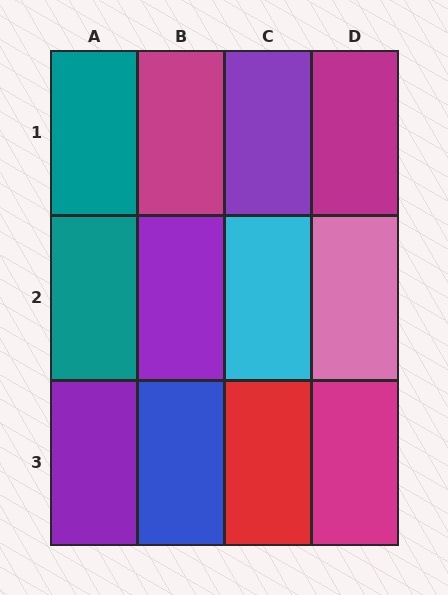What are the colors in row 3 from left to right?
Purple, blue, red, magenta.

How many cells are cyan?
1 cell is cyan.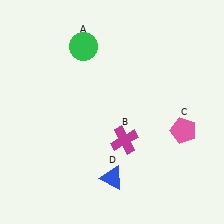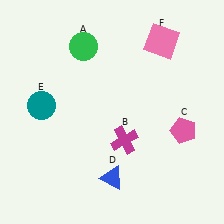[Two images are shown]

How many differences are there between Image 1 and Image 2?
There are 2 differences between the two images.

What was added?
A teal circle (E), a pink square (F) were added in Image 2.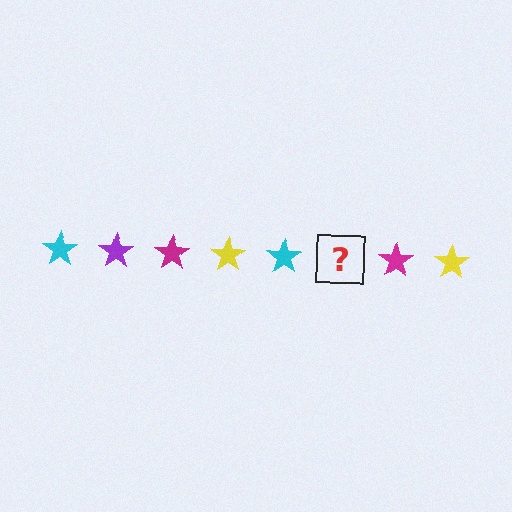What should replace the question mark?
The question mark should be replaced with a purple star.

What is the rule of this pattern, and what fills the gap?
The rule is that the pattern cycles through cyan, purple, magenta, yellow stars. The gap should be filled with a purple star.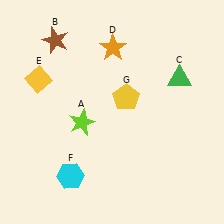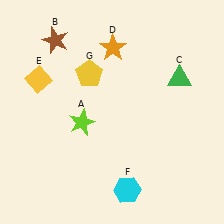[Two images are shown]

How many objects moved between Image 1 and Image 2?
2 objects moved between the two images.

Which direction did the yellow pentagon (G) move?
The yellow pentagon (G) moved left.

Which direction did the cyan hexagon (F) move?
The cyan hexagon (F) moved right.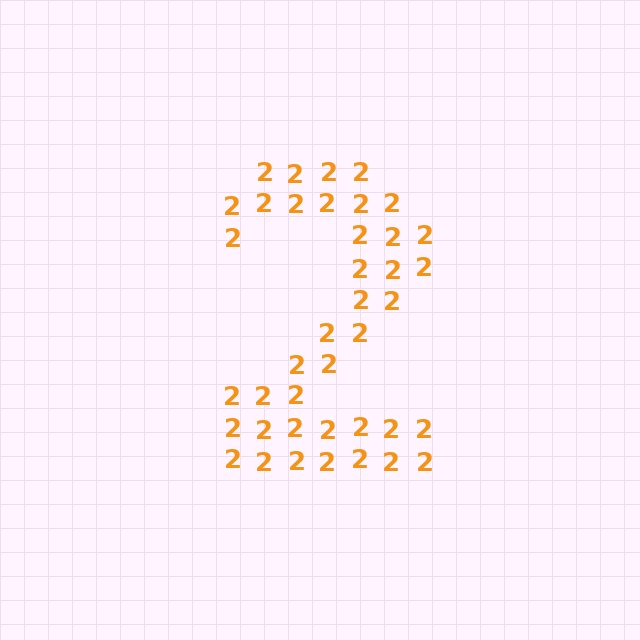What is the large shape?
The large shape is the digit 2.